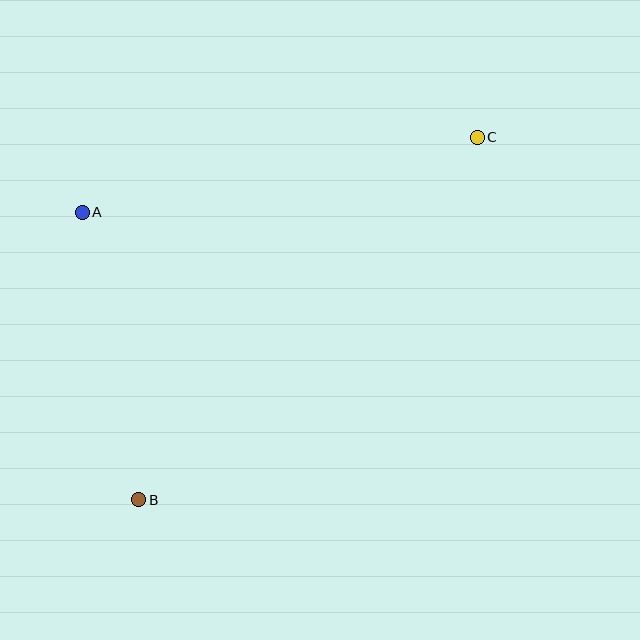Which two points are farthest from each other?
Points B and C are farthest from each other.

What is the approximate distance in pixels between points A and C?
The distance between A and C is approximately 402 pixels.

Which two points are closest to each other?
Points A and B are closest to each other.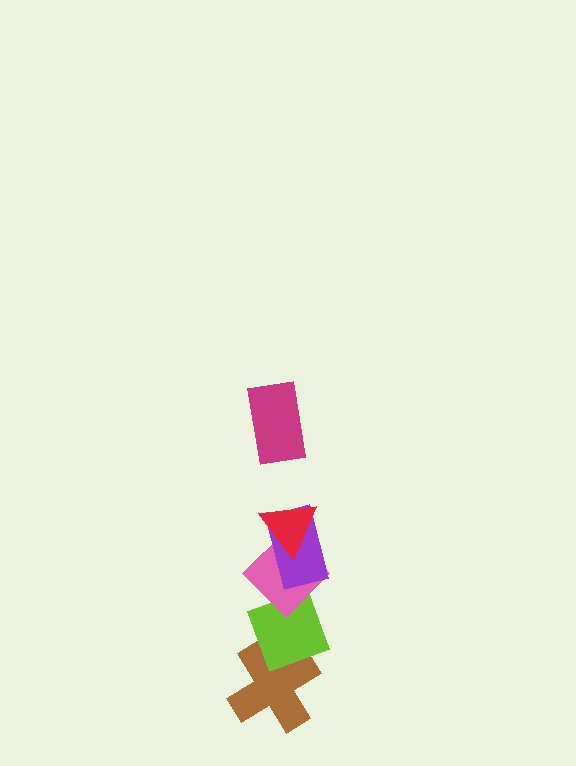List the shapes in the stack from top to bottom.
From top to bottom: the magenta rectangle, the red triangle, the purple rectangle, the pink diamond, the lime diamond, the brown cross.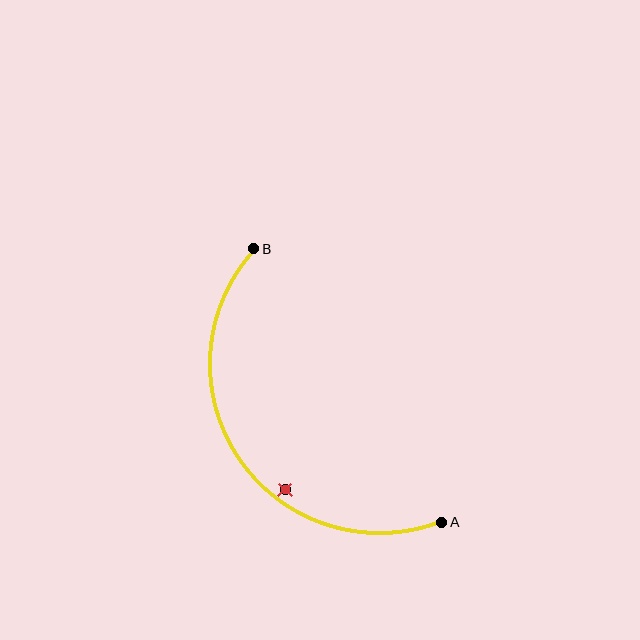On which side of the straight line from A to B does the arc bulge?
The arc bulges below and to the left of the straight line connecting A and B.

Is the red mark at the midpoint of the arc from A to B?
No — the red mark does not lie on the arc at all. It sits slightly inside the curve.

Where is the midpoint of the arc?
The arc midpoint is the point on the curve farthest from the straight line joining A and B. It sits below and to the left of that line.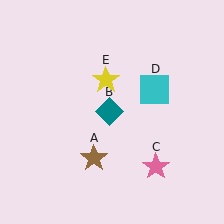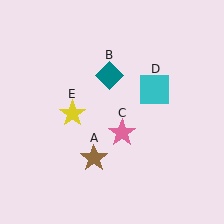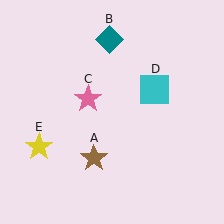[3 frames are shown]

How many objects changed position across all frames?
3 objects changed position: teal diamond (object B), pink star (object C), yellow star (object E).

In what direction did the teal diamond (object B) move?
The teal diamond (object B) moved up.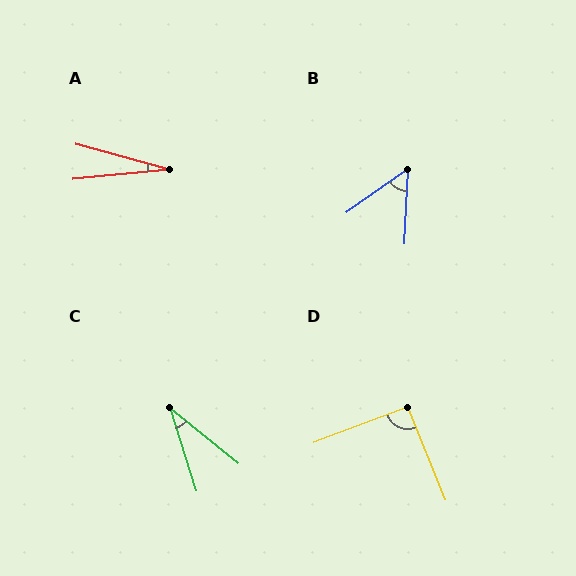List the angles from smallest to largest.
A (21°), C (34°), B (52°), D (91°).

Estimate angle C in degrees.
Approximately 34 degrees.